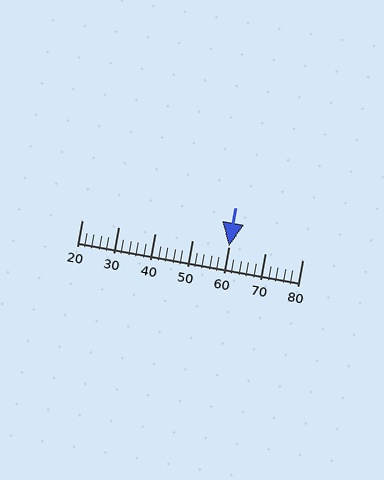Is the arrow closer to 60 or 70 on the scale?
The arrow is closer to 60.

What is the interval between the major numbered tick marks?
The major tick marks are spaced 10 units apart.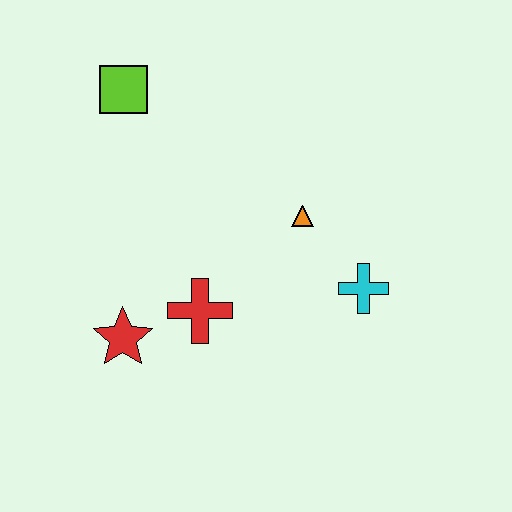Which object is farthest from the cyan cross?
The lime square is farthest from the cyan cross.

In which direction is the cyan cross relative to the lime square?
The cyan cross is to the right of the lime square.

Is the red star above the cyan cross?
No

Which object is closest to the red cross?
The red star is closest to the red cross.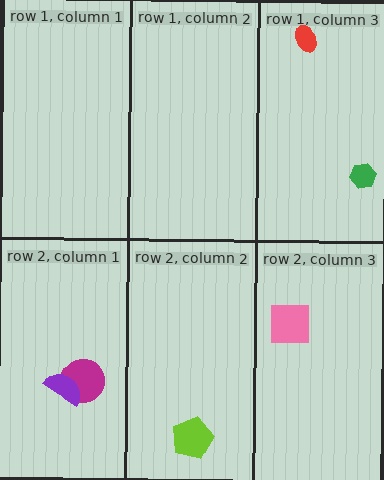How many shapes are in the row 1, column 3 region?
2.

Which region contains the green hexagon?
The row 1, column 3 region.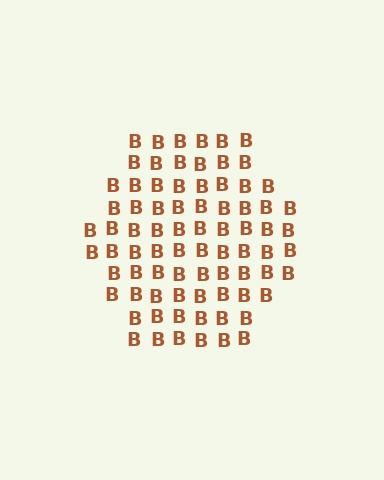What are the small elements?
The small elements are letter B's.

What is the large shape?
The large shape is a hexagon.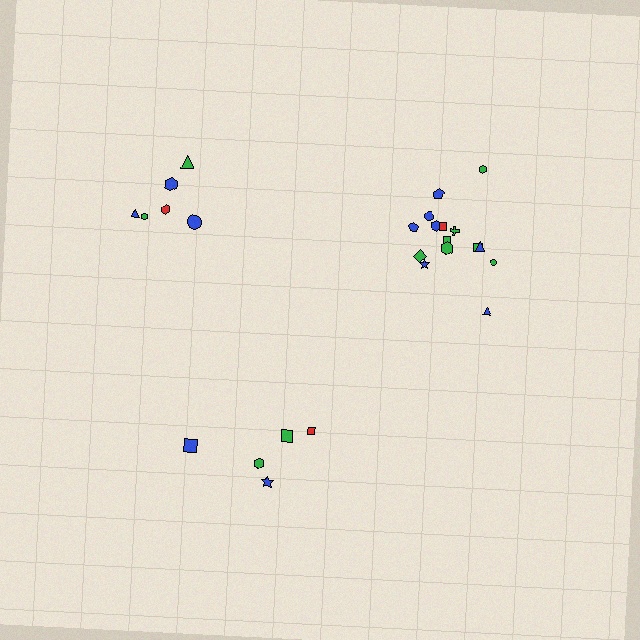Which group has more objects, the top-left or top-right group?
The top-right group.